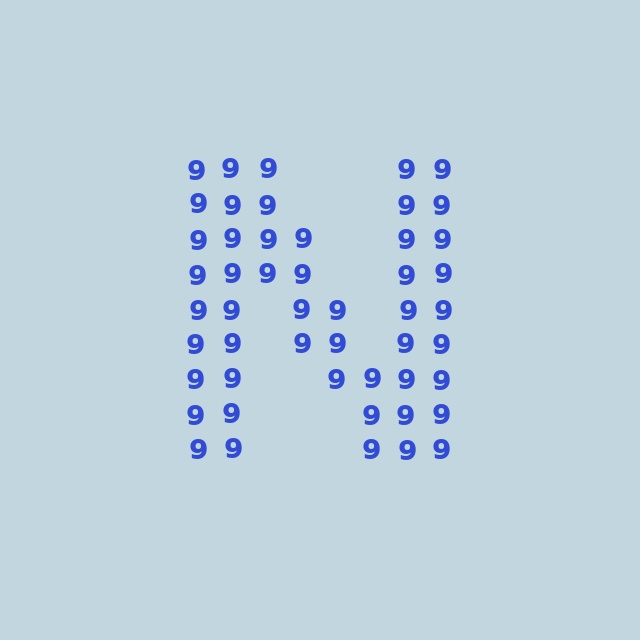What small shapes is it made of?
It is made of small digit 9's.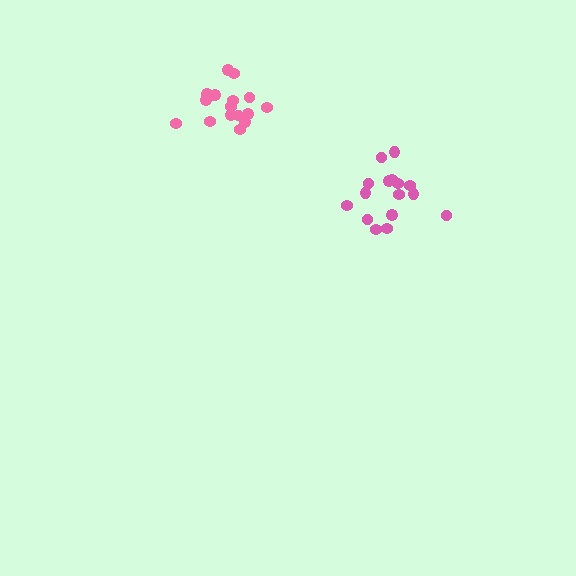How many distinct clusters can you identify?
There are 2 distinct clusters.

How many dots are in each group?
Group 1: 16 dots, Group 2: 17 dots (33 total).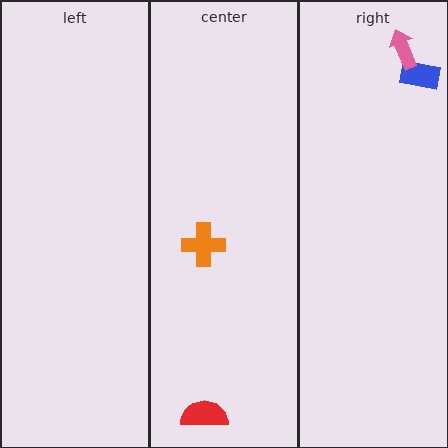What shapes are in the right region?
The blue rectangle, the pink arrow.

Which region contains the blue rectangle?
The right region.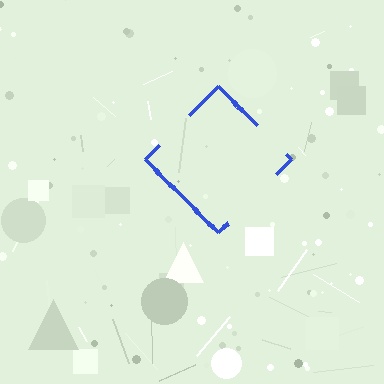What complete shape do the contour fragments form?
The contour fragments form a diamond.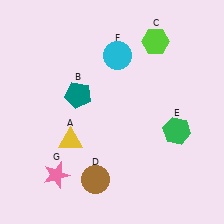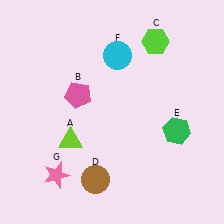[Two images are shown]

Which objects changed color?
A changed from yellow to lime. B changed from teal to pink.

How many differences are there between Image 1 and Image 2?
There are 2 differences between the two images.